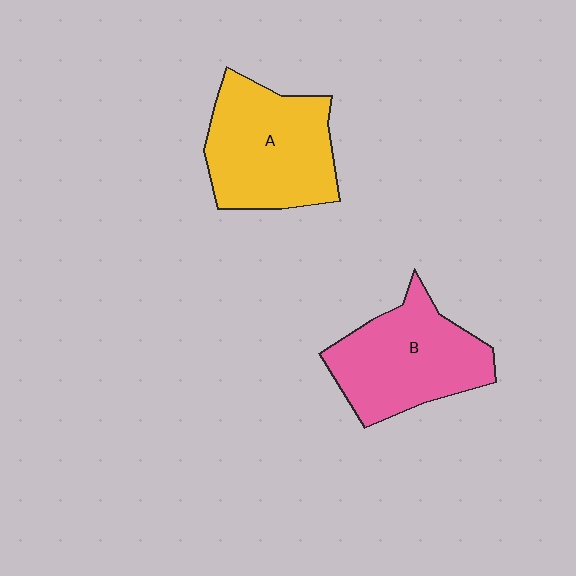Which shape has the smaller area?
Shape B (pink).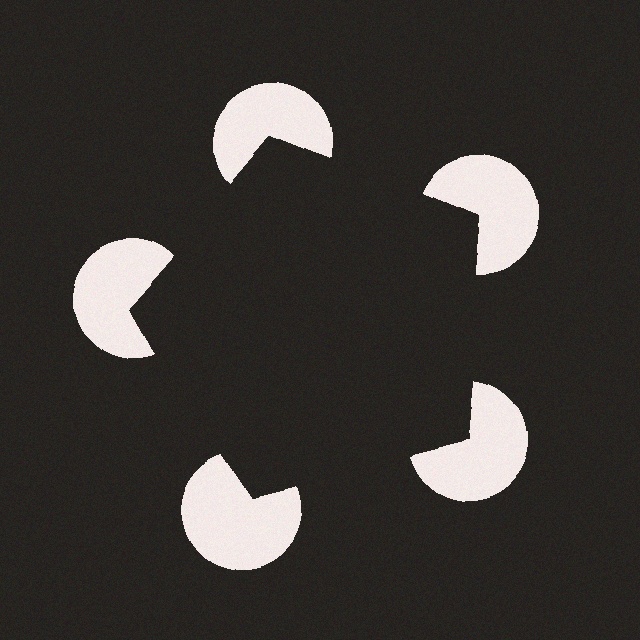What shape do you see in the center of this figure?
An illusory pentagon — its edges are inferred from the aligned wedge cuts in the pac-man discs, not physically drawn.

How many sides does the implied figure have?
5 sides.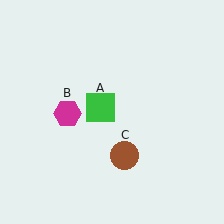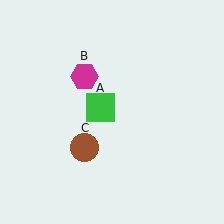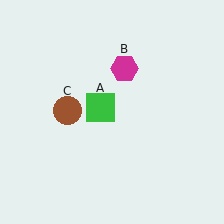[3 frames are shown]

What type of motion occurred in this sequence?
The magenta hexagon (object B), brown circle (object C) rotated clockwise around the center of the scene.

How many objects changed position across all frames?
2 objects changed position: magenta hexagon (object B), brown circle (object C).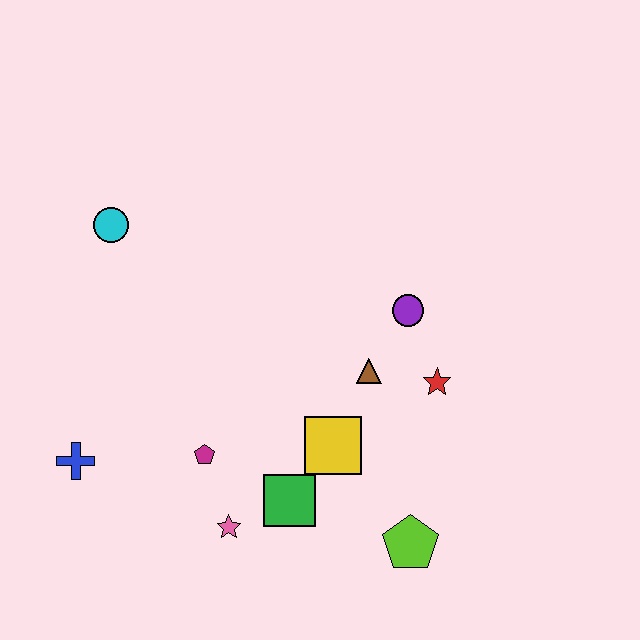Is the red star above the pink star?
Yes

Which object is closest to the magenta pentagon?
The pink star is closest to the magenta pentagon.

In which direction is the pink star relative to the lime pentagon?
The pink star is to the left of the lime pentagon.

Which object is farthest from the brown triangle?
The blue cross is farthest from the brown triangle.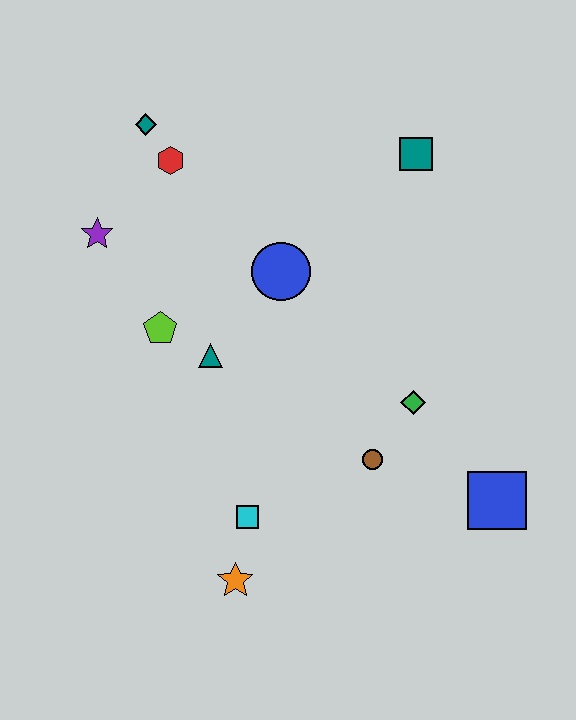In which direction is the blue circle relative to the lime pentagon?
The blue circle is to the right of the lime pentagon.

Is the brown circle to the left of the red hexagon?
No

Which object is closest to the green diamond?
The brown circle is closest to the green diamond.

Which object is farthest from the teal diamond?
The blue square is farthest from the teal diamond.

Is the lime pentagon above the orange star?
Yes